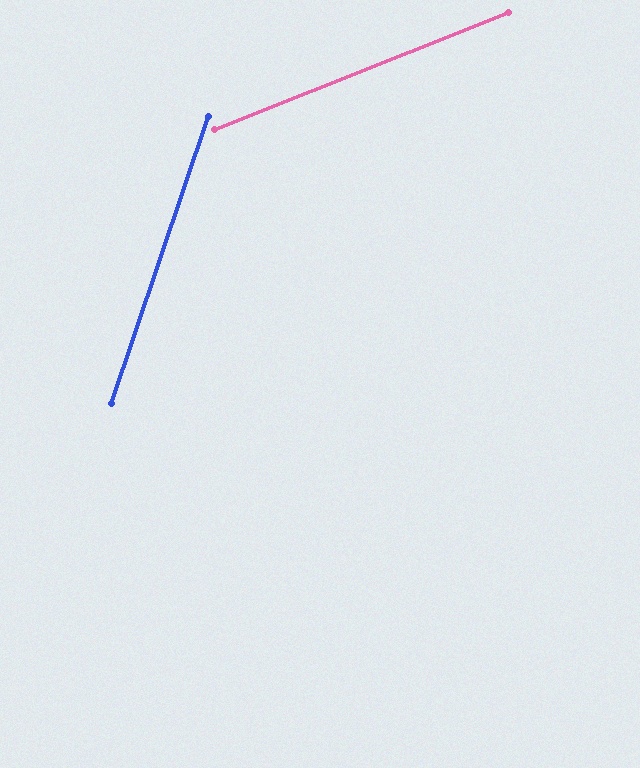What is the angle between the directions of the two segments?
Approximately 50 degrees.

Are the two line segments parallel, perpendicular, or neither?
Neither parallel nor perpendicular — they differ by about 50°.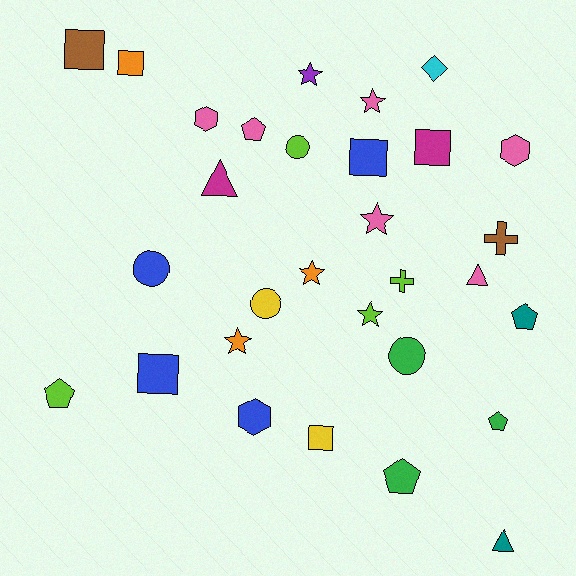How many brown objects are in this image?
There are 2 brown objects.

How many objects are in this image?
There are 30 objects.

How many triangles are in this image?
There are 3 triangles.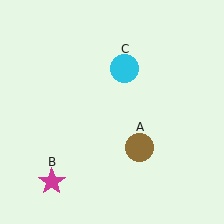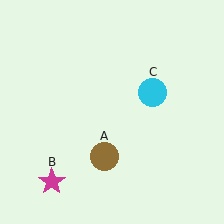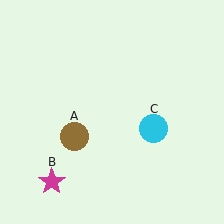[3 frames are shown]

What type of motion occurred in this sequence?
The brown circle (object A), cyan circle (object C) rotated clockwise around the center of the scene.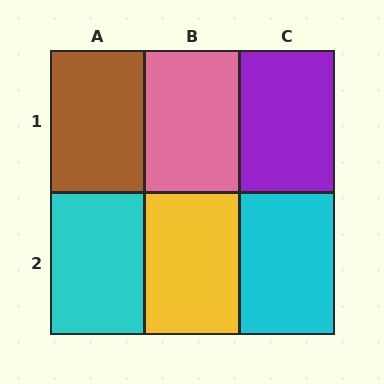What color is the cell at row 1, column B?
Pink.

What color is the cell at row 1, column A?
Brown.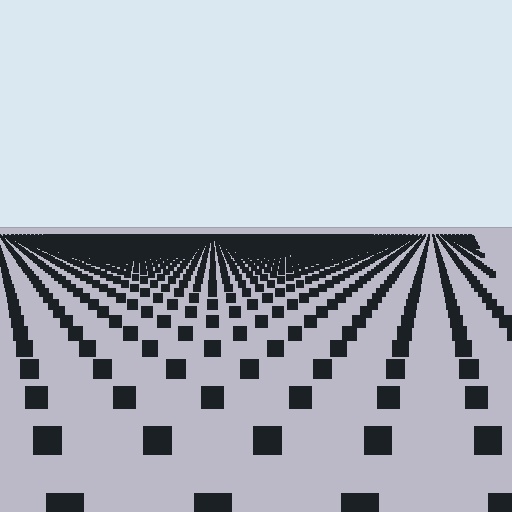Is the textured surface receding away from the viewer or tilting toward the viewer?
The surface is receding away from the viewer. Texture elements get smaller and denser toward the top.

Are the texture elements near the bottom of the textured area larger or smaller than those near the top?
Larger. Near the bottom, elements are closer to the viewer and appear at a bigger on-screen size.